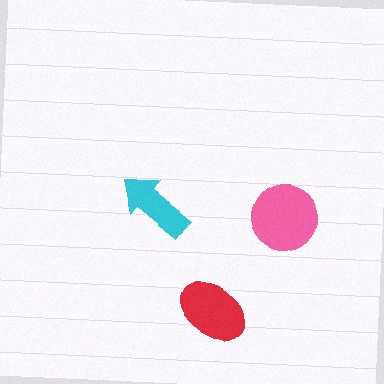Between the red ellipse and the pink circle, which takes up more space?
The pink circle.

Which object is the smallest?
The cyan arrow.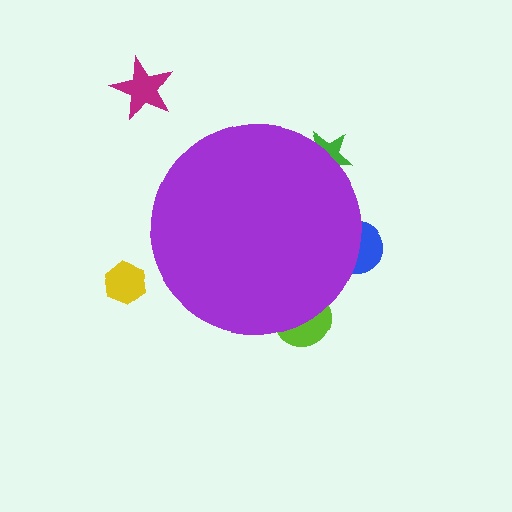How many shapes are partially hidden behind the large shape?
3 shapes are partially hidden.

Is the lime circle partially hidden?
Yes, the lime circle is partially hidden behind the purple circle.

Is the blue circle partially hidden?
Yes, the blue circle is partially hidden behind the purple circle.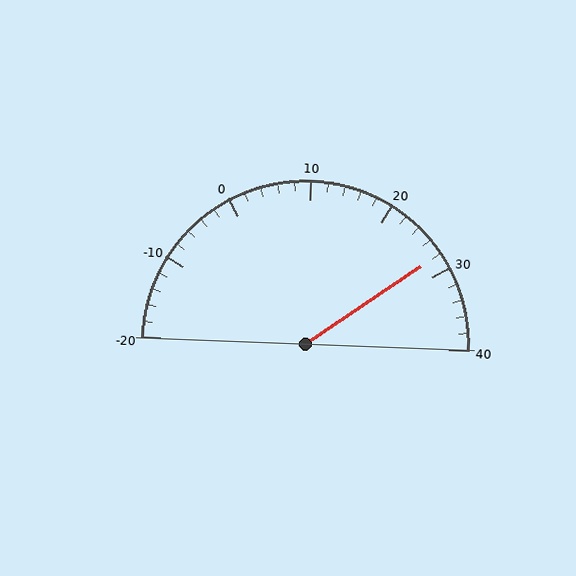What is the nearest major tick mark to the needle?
The nearest major tick mark is 30.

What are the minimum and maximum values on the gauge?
The gauge ranges from -20 to 40.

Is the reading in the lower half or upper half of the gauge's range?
The reading is in the upper half of the range (-20 to 40).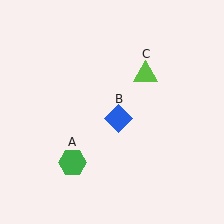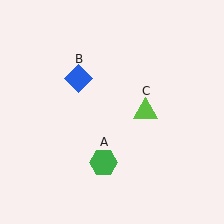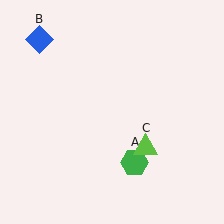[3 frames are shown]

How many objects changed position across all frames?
3 objects changed position: green hexagon (object A), blue diamond (object B), lime triangle (object C).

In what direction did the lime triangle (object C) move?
The lime triangle (object C) moved down.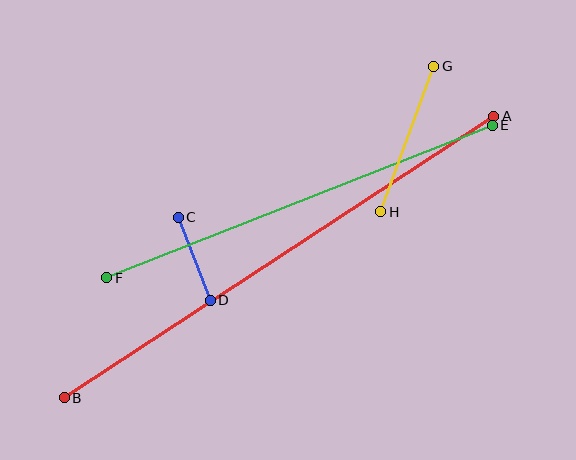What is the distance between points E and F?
The distance is approximately 415 pixels.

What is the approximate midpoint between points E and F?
The midpoint is at approximately (300, 201) pixels.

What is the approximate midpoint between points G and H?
The midpoint is at approximately (407, 139) pixels.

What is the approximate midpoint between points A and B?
The midpoint is at approximately (279, 257) pixels.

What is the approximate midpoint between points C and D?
The midpoint is at approximately (194, 259) pixels.